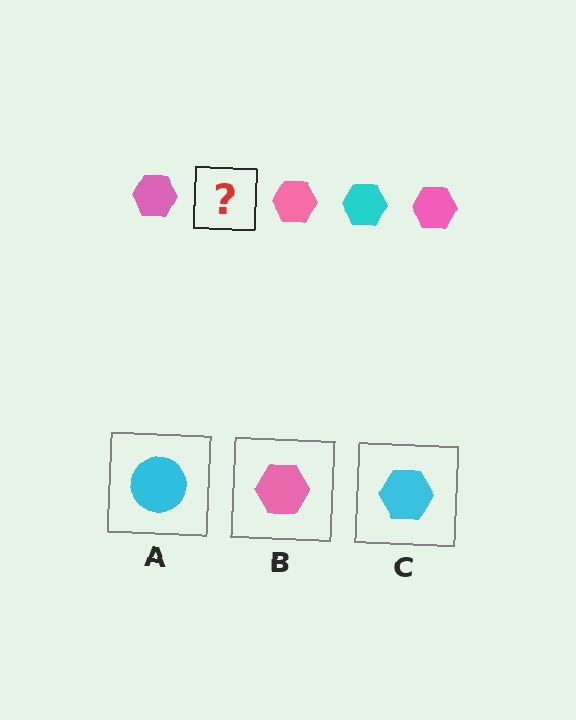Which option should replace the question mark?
Option C.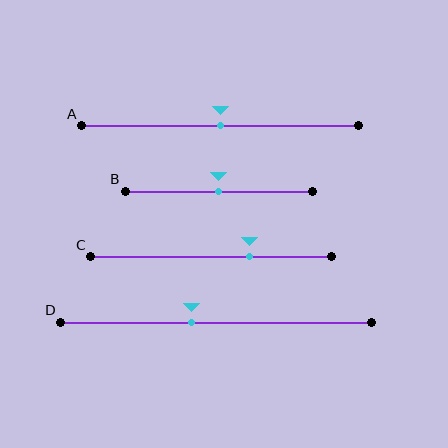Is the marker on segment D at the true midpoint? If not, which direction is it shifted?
No, the marker on segment D is shifted to the left by about 8% of the segment length.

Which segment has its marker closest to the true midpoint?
Segment A has its marker closest to the true midpoint.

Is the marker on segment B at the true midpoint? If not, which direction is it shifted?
Yes, the marker on segment B is at the true midpoint.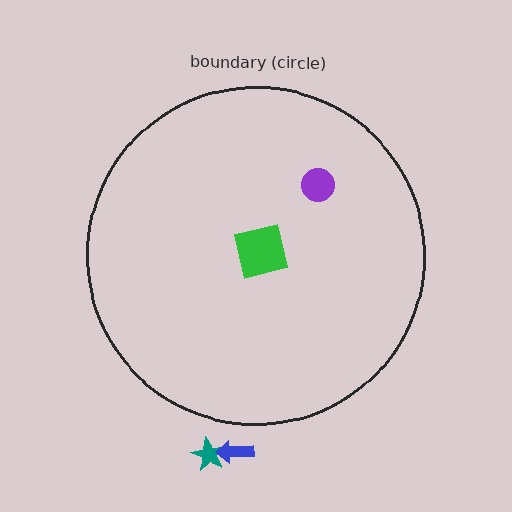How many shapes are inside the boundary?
2 inside, 2 outside.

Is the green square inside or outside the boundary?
Inside.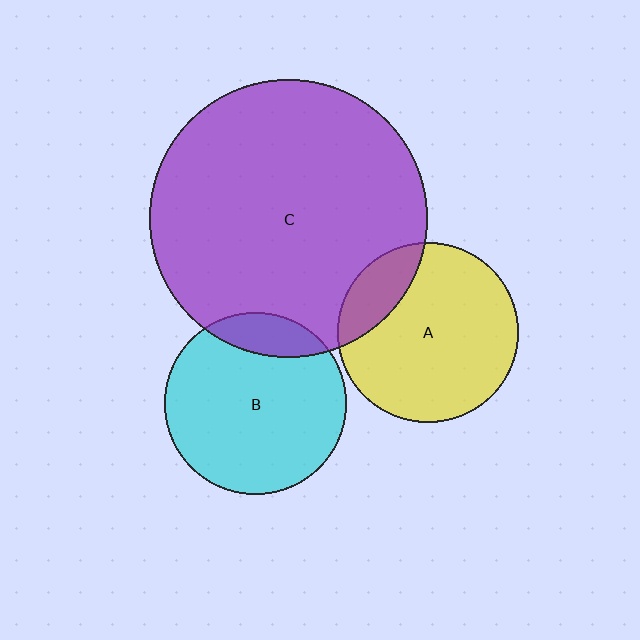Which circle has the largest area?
Circle C (purple).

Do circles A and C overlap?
Yes.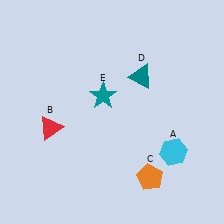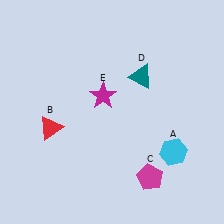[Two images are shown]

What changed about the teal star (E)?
In Image 1, E is teal. In Image 2, it changed to magenta.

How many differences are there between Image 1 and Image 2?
There are 2 differences between the two images.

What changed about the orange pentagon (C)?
In Image 1, C is orange. In Image 2, it changed to magenta.